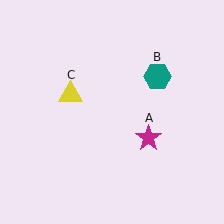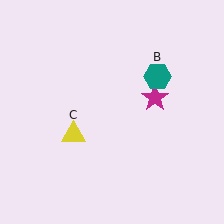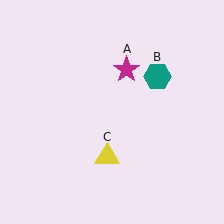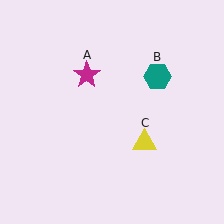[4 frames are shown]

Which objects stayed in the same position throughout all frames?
Teal hexagon (object B) remained stationary.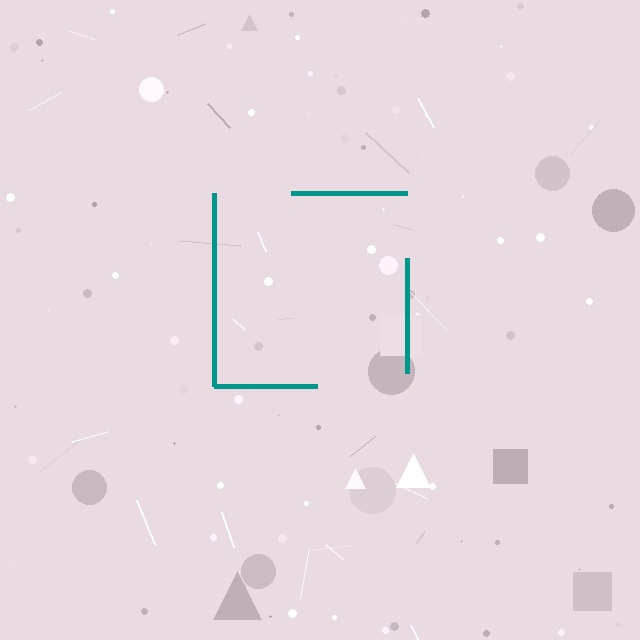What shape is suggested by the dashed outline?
The dashed outline suggests a square.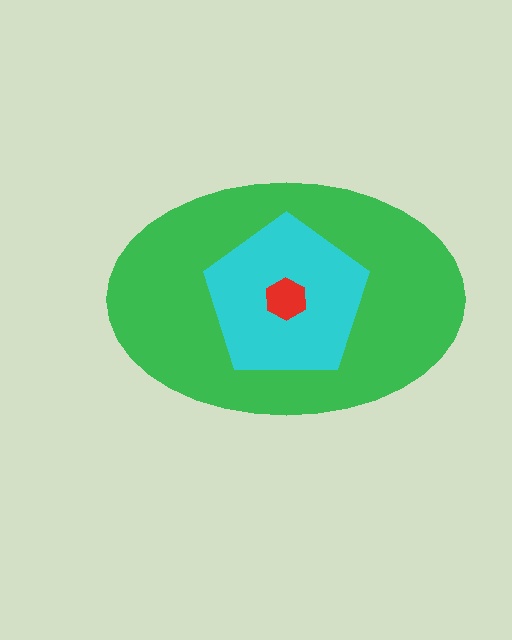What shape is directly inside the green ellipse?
The cyan pentagon.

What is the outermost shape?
The green ellipse.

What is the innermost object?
The red hexagon.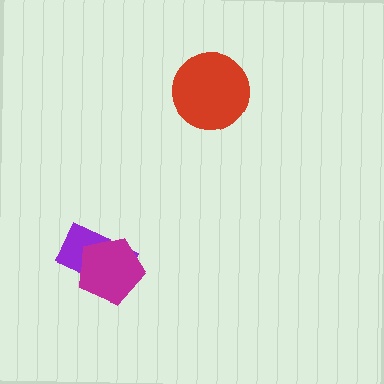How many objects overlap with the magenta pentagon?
1 object overlaps with the magenta pentagon.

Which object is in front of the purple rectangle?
The magenta pentagon is in front of the purple rectangle.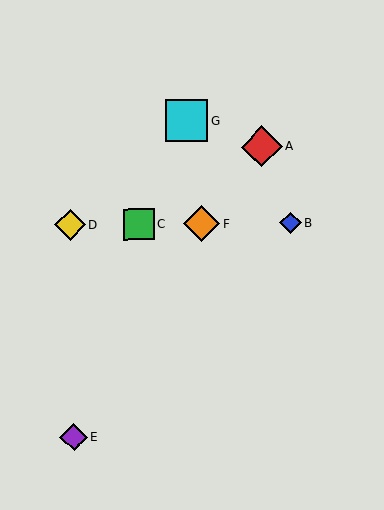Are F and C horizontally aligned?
Yes, both are at y≈224.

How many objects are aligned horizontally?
4 objects (B, C, D, F) are aligned horizontally.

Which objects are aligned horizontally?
Objects B, C, D, F are aligned horizontally.